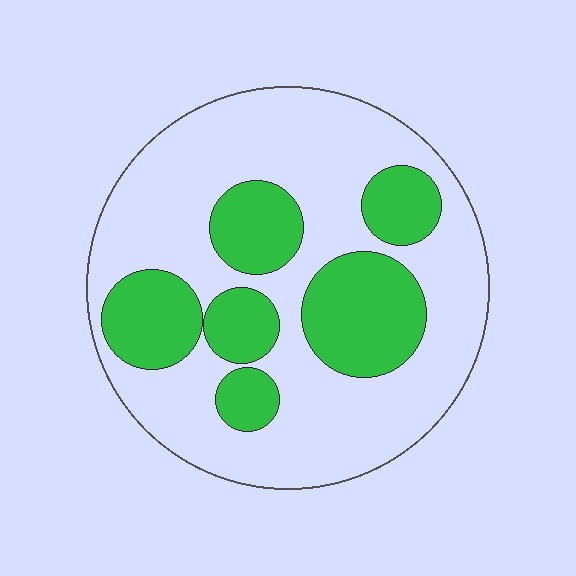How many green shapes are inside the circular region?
6.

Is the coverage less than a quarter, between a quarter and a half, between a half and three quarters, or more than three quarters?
Between a quarter and a half.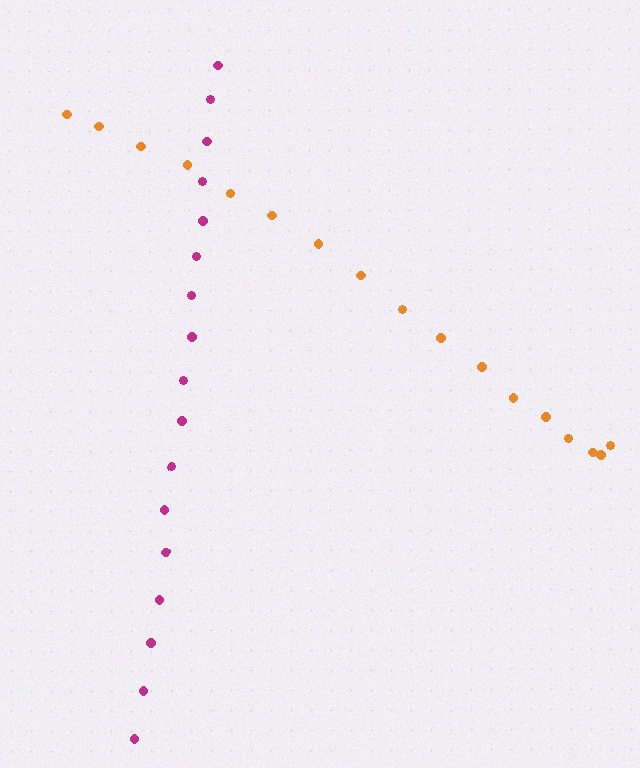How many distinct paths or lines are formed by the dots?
There are 2 distinct paths.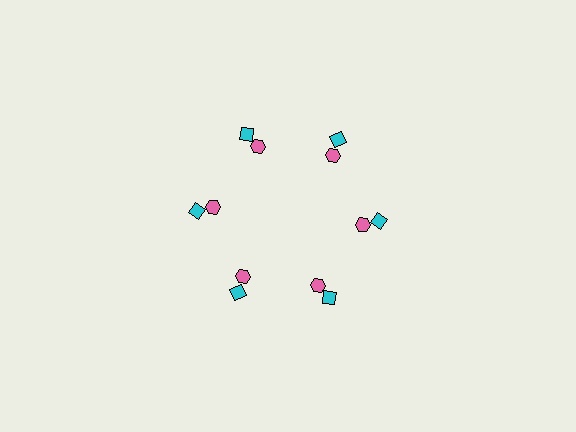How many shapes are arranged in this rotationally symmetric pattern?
There are 12 shapes, arranged in 6 groups of 2.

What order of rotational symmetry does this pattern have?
This pattern has 6-fold rotational symmetry.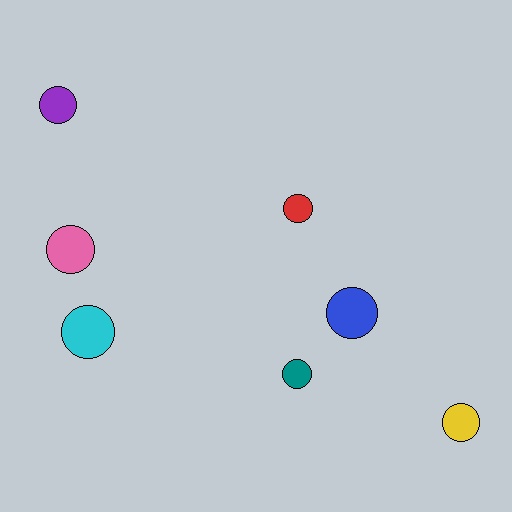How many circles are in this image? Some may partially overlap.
There are 7 circles.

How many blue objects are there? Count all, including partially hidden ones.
There is 1 blue object.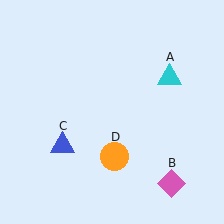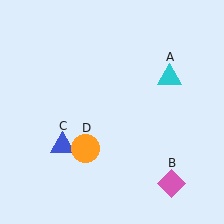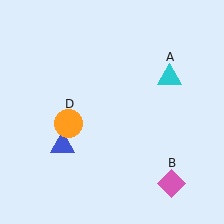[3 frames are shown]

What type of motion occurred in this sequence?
The orange circle (object D) rotated clockwise around the center of the scene.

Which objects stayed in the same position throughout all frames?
Cyan triangle (object A) and pink diamond (object B) and blue triangle (object C) remained stationary.